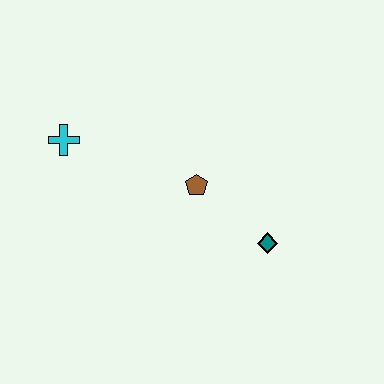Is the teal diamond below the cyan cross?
Yes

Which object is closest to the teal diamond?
The brown pentagon is closest to the teal diamond.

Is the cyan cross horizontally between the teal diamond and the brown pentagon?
No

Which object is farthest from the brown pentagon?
The cyan cross is farthest from the brown pentagon.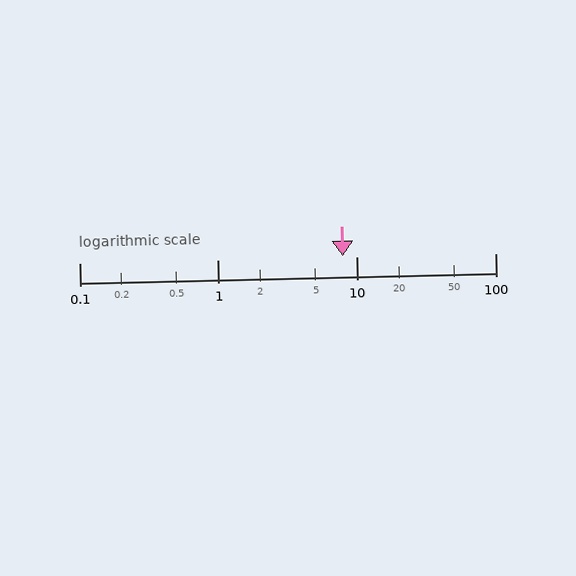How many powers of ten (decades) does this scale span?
The scale spans 3 decades, from 0.1 to 100.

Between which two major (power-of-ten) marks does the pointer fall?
The pointer is between 1 and 10.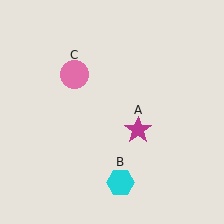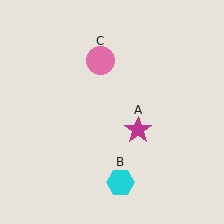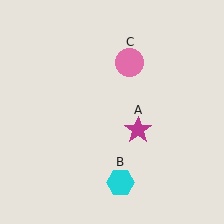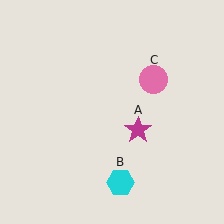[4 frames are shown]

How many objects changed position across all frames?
1 object changed position: pink circle (object C).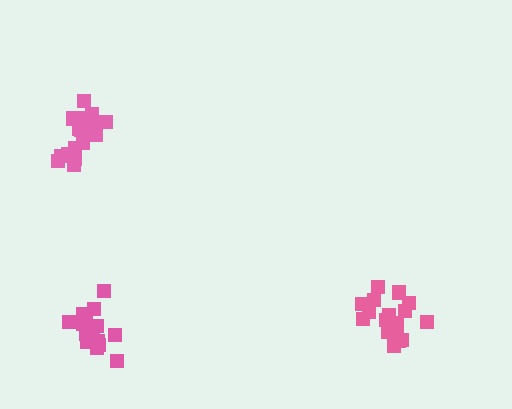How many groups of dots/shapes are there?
There are 3 groups.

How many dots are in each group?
Group 1: 19 dots, Group 2: 18 dots, Group 3: 17 dots (54 total).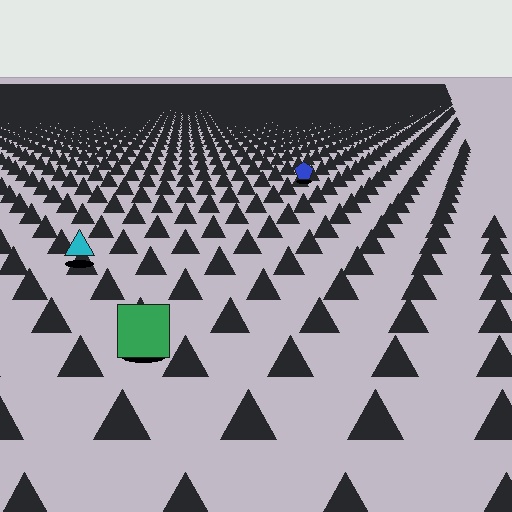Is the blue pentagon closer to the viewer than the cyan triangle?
No. The cyan triangle is closer — you can tell from the texture gradient: the ground texture is coarser near it.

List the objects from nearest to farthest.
From nearest to farthest: the green square, the cyan triangle, the blue pentagon.